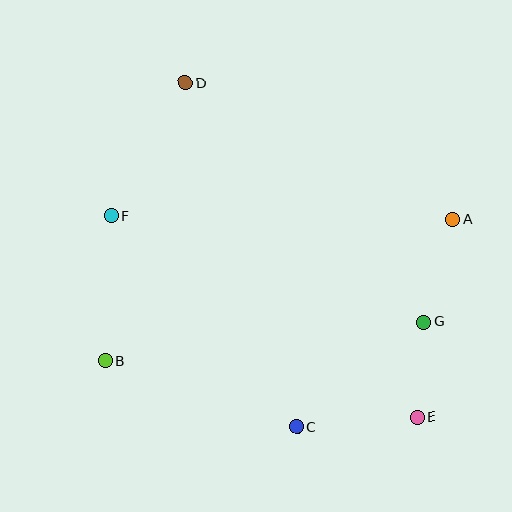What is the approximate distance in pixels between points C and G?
The distance between C and G is approximately 165 pixels.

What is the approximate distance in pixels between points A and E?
The distance between A and E is approximately 200 pixels.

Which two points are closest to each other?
Points E and G are closest to each other.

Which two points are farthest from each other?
Points D and E are farthest from each other.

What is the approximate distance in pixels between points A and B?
The distance between A and B is approximately 375 pixels.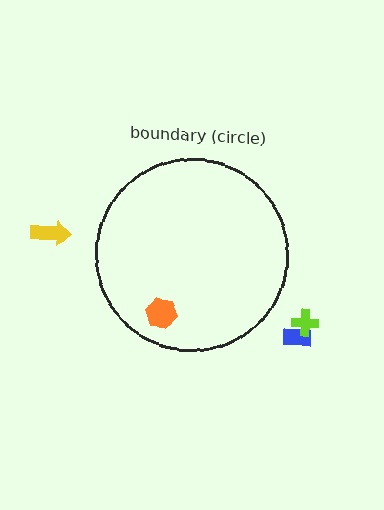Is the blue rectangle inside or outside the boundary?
Outside.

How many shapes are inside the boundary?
1 inside, 3 outside.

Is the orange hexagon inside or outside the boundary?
Inside.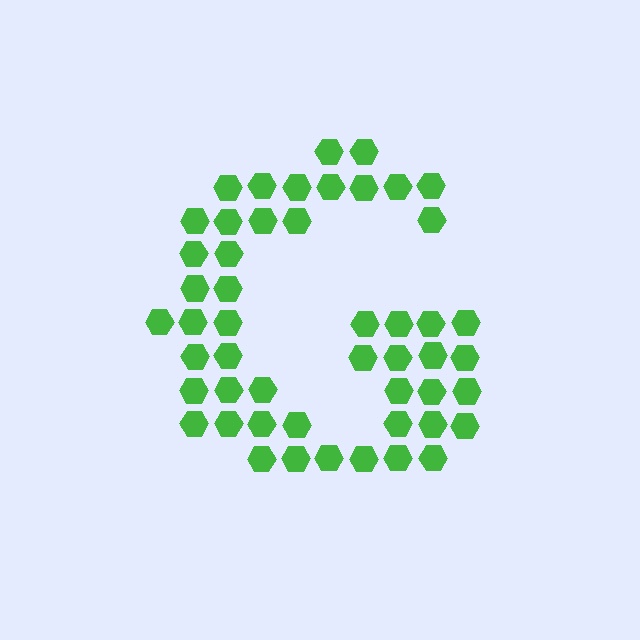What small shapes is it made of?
It is made of small hexagons.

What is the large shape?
The large shape is the letter G.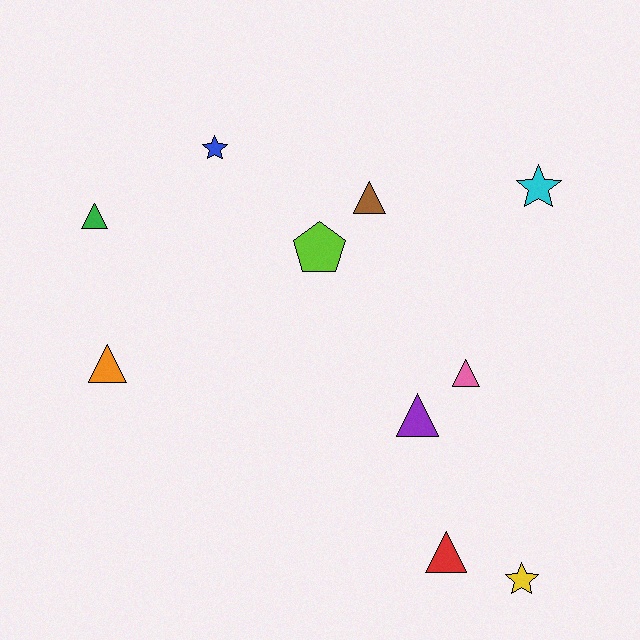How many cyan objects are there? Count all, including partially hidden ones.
There is 1 cyan object.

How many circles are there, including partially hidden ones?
There are no circles.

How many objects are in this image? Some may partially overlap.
There are 10 objects.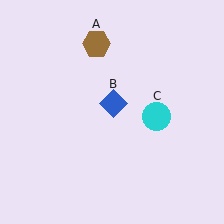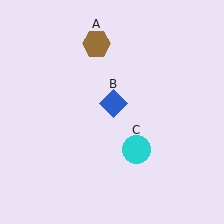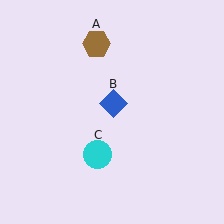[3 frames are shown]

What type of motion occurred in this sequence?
The cyan circle (object C) rotated clockwise around the center of the scene.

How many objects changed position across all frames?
1 object changed position: cyan circle (object C).